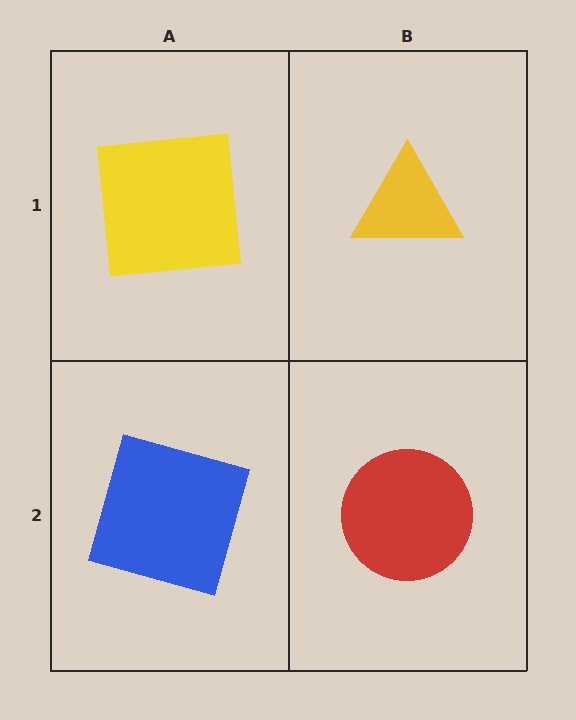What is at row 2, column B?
A red circle.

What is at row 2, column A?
A blue square.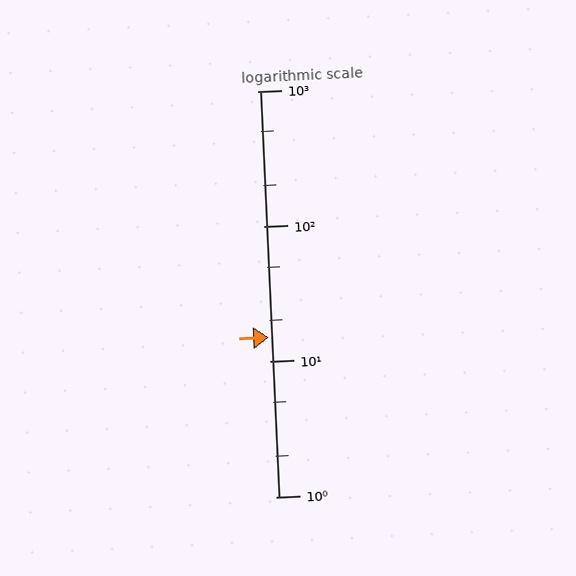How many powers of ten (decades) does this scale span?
The scale spans 3 decades, from 1 to 1000.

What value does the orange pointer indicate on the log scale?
The pointer indicates approximately 15.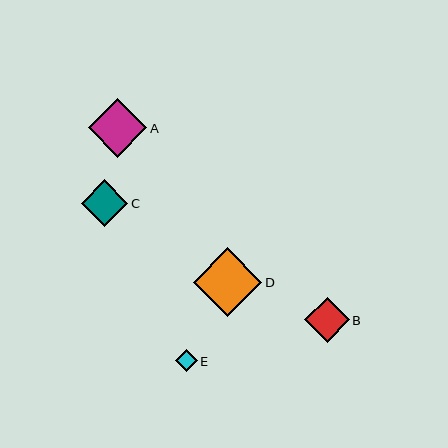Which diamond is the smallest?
Diamond E is the smallest with a size of approximately 22 pixels.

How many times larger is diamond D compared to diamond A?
Diamond D is approximately 1.2 times the size of diamond A.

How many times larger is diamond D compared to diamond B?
Diamond D is approximately 1.5 times the size of diamond B.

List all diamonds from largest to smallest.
From largest to smallest: D, A, C, B, E.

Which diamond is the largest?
Diamond D is the largest with a size of approximately 68 pixels.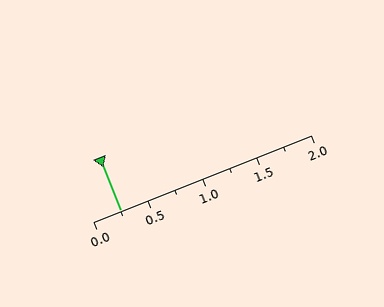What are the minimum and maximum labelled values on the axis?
The axis runs from 0.0 to 2.0.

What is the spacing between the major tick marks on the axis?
The major ticks are spaced 0.5 apart.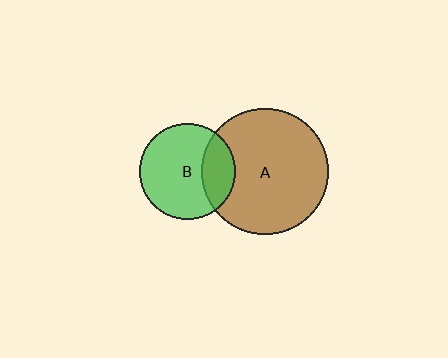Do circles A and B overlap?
Yes.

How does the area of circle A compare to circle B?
Approximately 1.7 times.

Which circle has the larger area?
Circle A (brown).